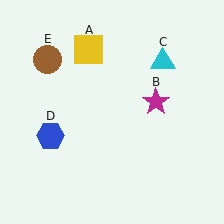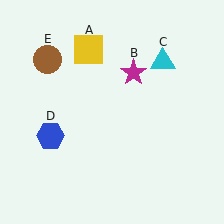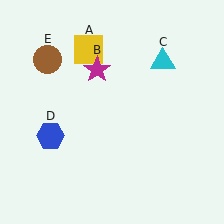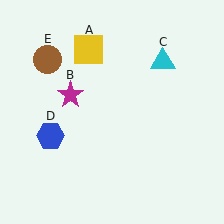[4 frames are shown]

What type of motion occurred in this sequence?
The magenta star (object B) rotated counterclockwise around the center of the scene.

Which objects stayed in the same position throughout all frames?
Yellow square (object A) and cyan triangle (object C) and blue hexagon (object D) and brown circle (object E) remained stationary.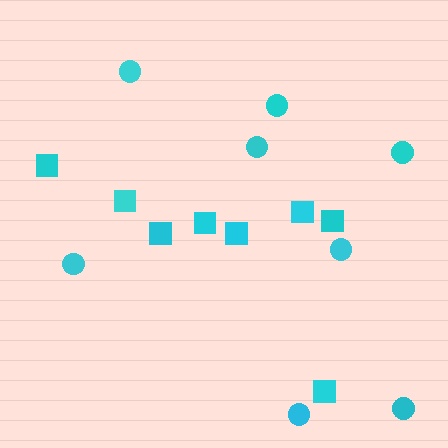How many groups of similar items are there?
There are 2 groups: one group of circles (8) and one group of squares (8).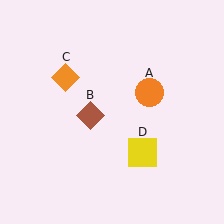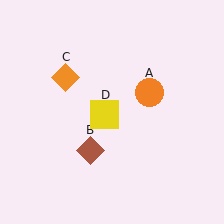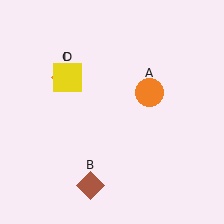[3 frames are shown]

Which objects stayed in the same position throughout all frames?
Orange circle (object A) and orange diamond (object C) remained stationary.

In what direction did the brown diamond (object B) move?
The brown diamond (object B) moved down.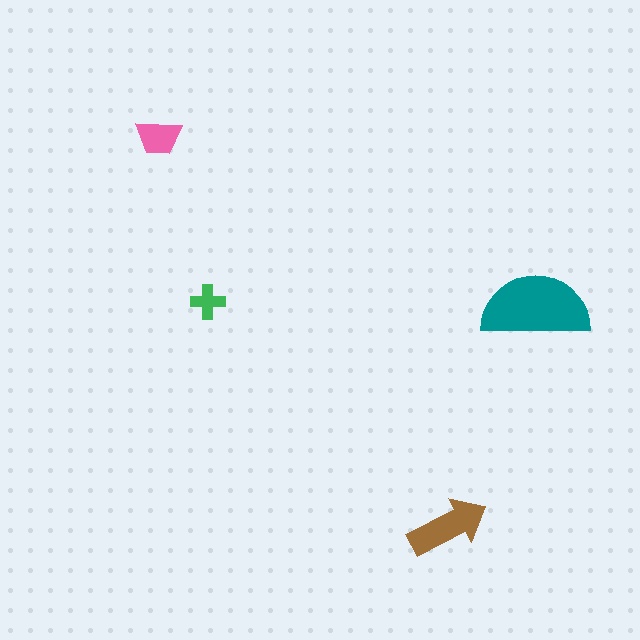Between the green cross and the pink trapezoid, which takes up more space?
The pink trapezoid.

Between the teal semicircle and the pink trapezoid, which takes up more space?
The teal semicircle.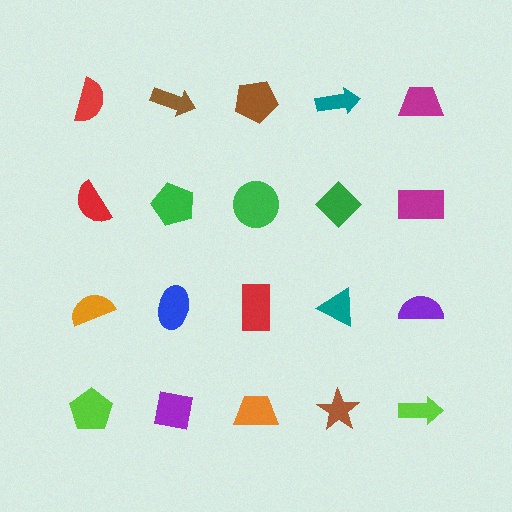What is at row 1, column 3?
A brown pentagon.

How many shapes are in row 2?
5 shapes.